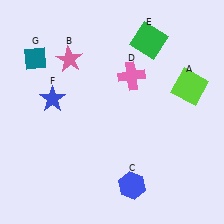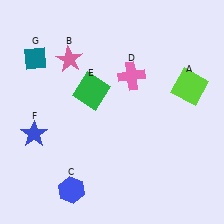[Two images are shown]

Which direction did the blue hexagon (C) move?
The blue hexagon (C) moved left.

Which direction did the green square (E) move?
The green square (E) moved left.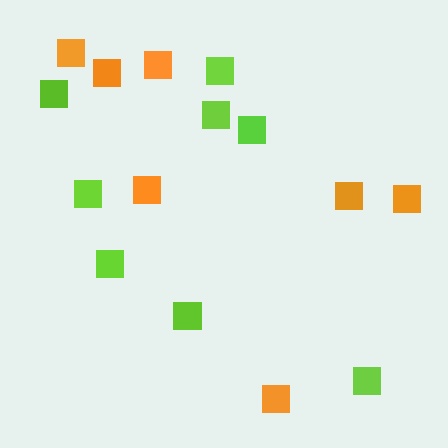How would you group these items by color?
There are 2 groups: one group of lime squares (8) and one group of orange squares (7).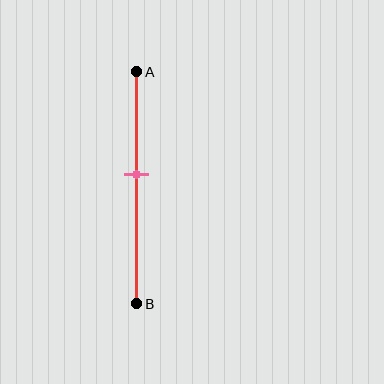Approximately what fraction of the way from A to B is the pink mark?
The pink mark is approximately 45% of the way from A to B.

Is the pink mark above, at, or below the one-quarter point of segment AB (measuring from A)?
The pink mark is below the one-quarter point of segment AB.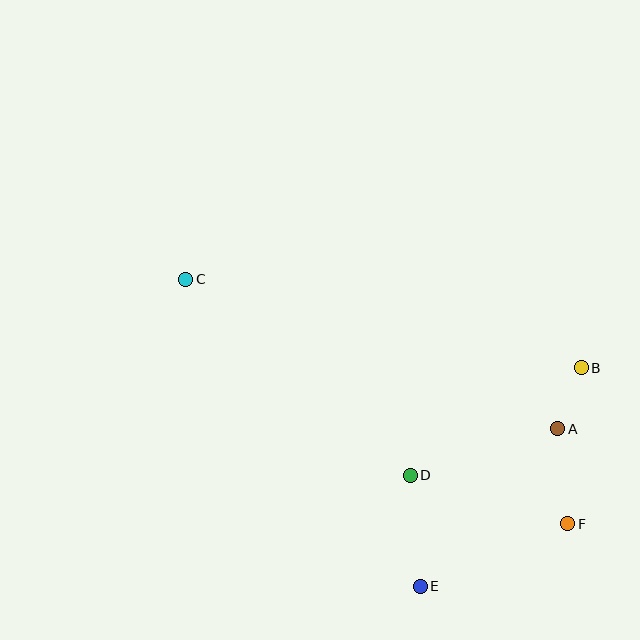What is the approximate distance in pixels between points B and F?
The distance between B and F is approximately 156 pixels.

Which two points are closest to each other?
Points A and B are closest to each other.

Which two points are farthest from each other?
Points C and F are farthest from each other.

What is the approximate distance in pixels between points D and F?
The distance between D and F is approximately 165 pixels.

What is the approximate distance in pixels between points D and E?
The distance between D and E is approximately 112 pixels.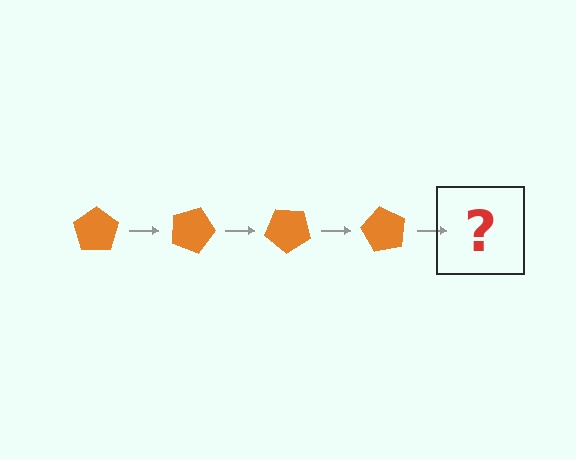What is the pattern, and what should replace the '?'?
The pattern is that the pentagon rotates 20 degrees each step. The '?' should be an orange pentagon rotated 80 degrees.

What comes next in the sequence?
The next element should be an orange pentagon rotated 80 degrees.